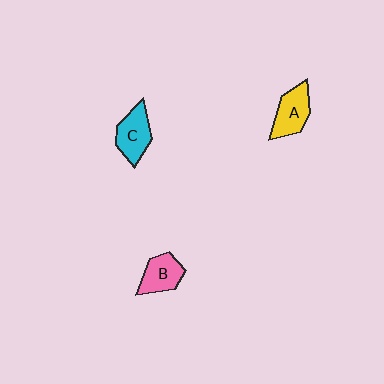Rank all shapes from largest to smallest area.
From largest to smallest: C (cyan), A (yellow), B (pink).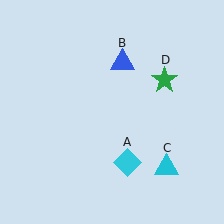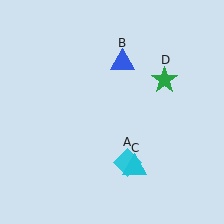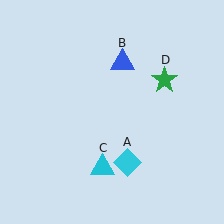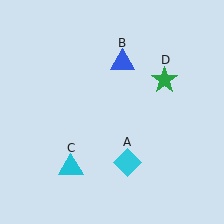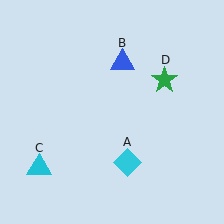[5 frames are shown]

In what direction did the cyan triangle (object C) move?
The cyan triangle (object C) moved left.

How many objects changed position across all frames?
1 object changed position: cyan triangle (object C).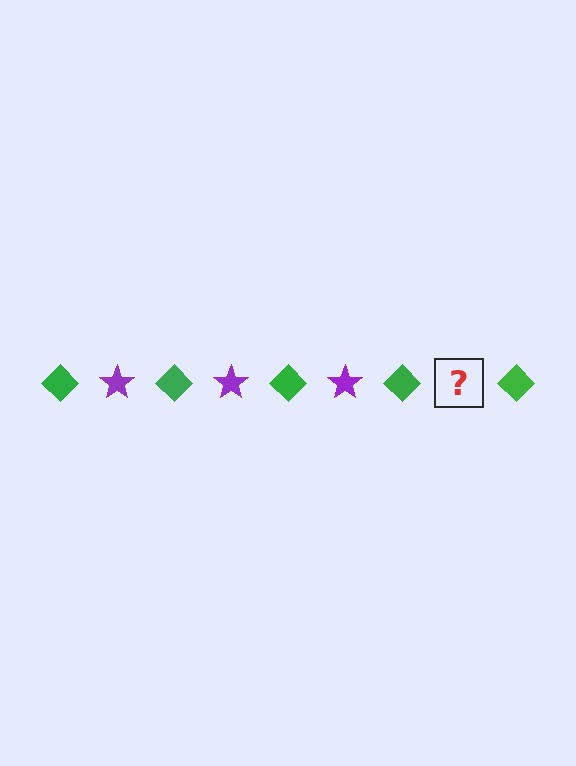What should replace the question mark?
The question mark should be replaced with a purple star.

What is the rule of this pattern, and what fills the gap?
The rule is that the pattern alternates between green diamond and purple star. The gap should be filled with a purple star.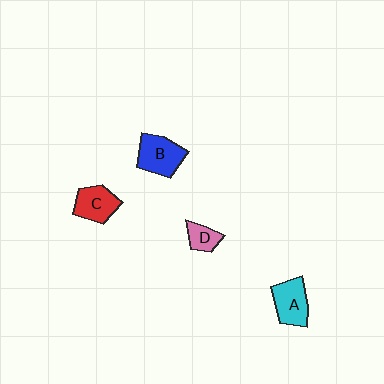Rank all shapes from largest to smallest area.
From largest to smallest: B (blue), A (cyan), C (red), D (pink).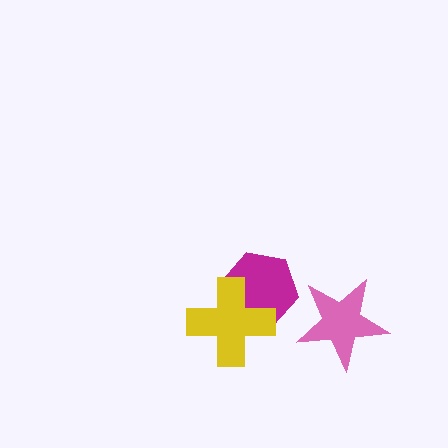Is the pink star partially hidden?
No, no other shape covers it.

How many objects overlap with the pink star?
0 objects overlap with the pink star.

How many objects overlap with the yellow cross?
1 object overlaps with the yellow cross.